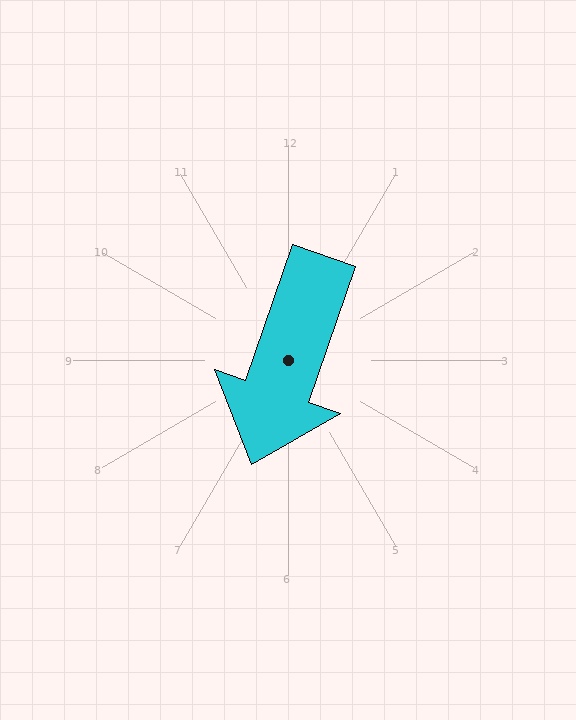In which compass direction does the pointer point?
South.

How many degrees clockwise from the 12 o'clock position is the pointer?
Approximately 199 degrees.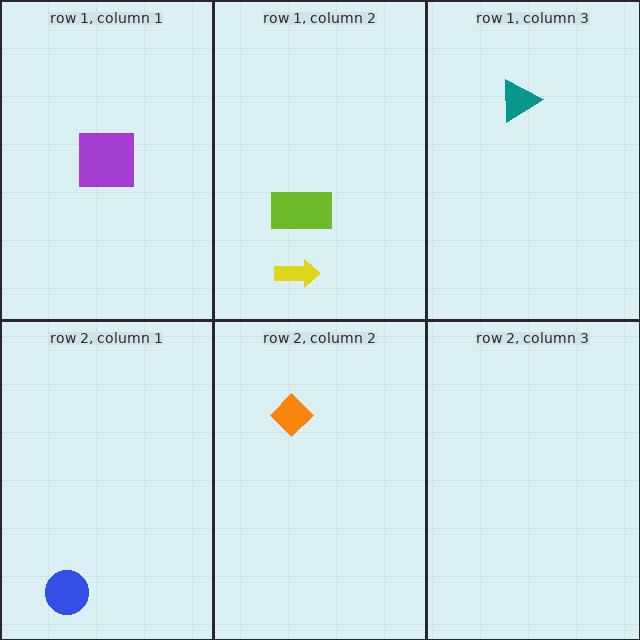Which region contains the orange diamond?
The row 2, column 2 region.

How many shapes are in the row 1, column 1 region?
1.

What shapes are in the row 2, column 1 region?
The blue circle.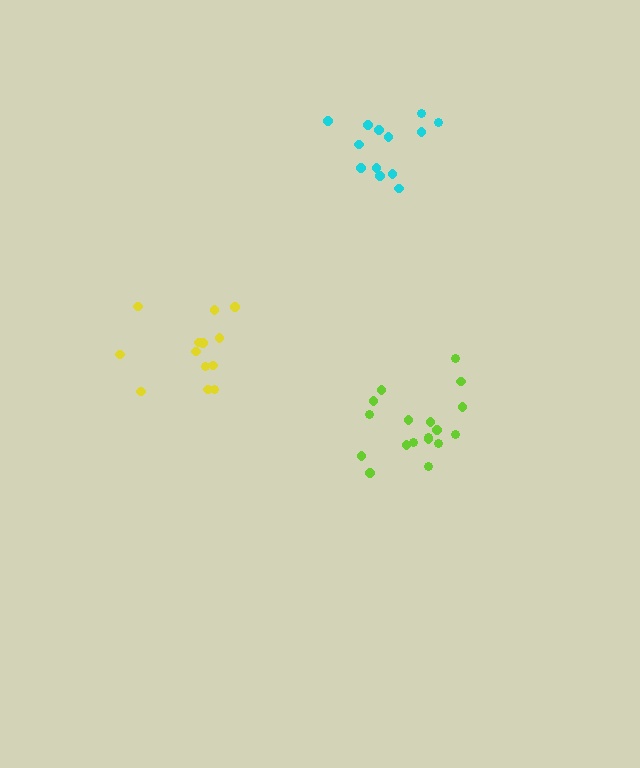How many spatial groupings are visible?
There are 3 spatial groupings.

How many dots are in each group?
Group 1: 18 dots, Group 2: 13 dots, Group 3: 13 dots (44 total).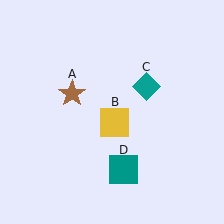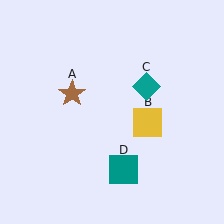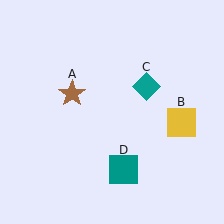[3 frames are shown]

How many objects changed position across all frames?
1 object changed position: yellow square (object B).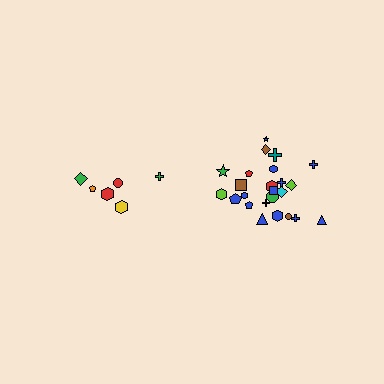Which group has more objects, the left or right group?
The right group.